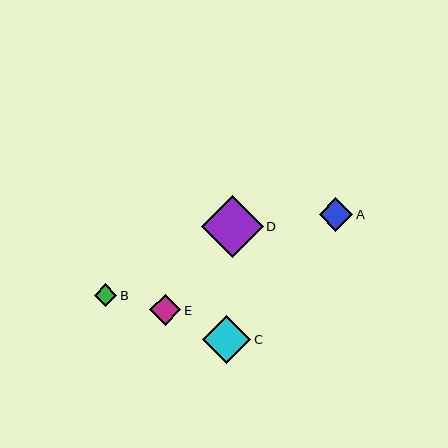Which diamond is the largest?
Diamond D is the largest with a size of approximately 62 pixels.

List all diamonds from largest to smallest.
From largest to smallest: D, C, A, E, B.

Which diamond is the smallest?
Diamond B is the smallest with a size of approximately 22 pixels.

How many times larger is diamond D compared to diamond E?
Diamond D is approximately 2.0 times the size of diamond E.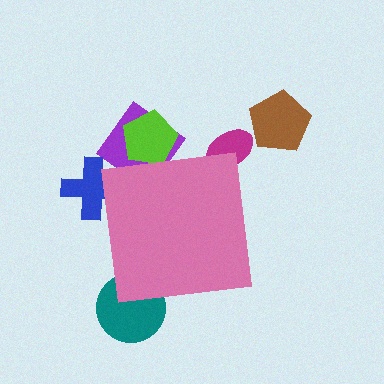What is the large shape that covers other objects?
A pink square.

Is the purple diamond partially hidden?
Yes, the purple diamond is partially hidden behind the pink square.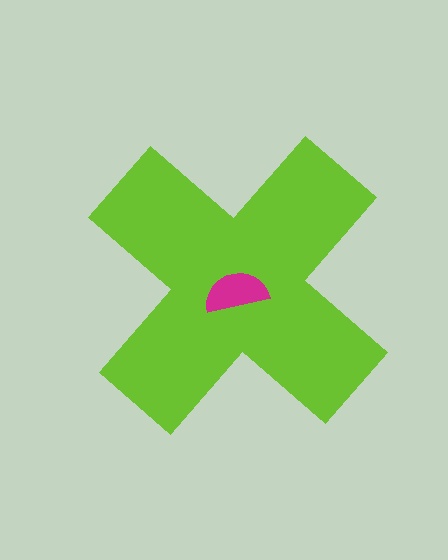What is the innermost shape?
The magenta semicircle.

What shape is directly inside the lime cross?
The magenta semicircle.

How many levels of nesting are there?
2.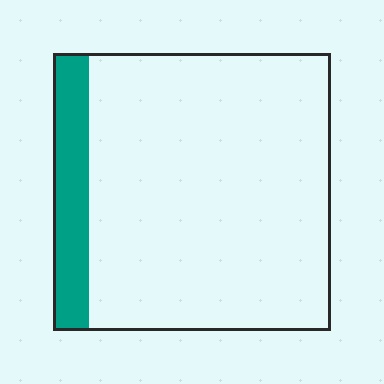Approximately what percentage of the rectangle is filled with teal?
Approximately 15%.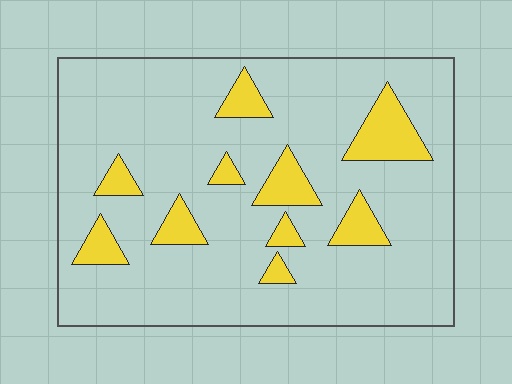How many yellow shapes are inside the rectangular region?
10.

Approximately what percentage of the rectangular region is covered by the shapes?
Approximately 15%.